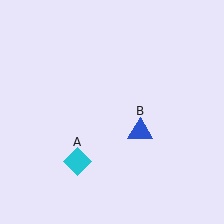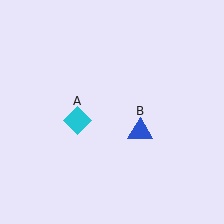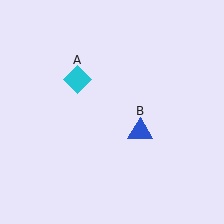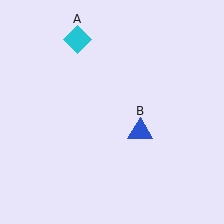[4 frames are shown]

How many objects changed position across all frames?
1 object changed position: cyan diamond (object A).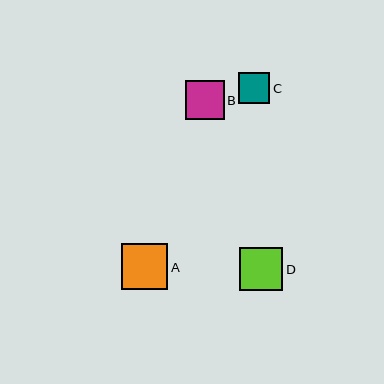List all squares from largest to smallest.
From largest to smallest: A, D, B, C.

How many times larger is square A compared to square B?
Square A is approximately 1.2 times the size of square B.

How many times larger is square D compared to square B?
Square D is approximately 1.1 times the size of square B.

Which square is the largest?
Square A is the largest with a size of approximately 47 pixels.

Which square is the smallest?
Square C is the smallest with a size of approximately 31 pixels.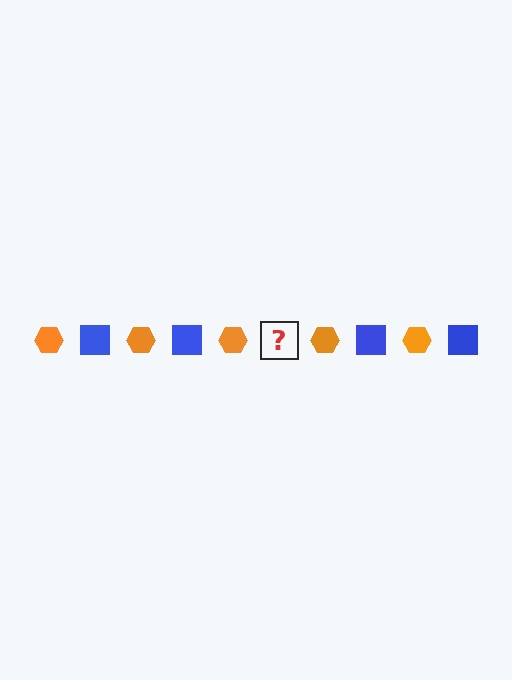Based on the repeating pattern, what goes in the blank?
The blank should be a blue square.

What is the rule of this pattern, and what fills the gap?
The rule is that the pattern alternates between orange hexagon and blue square. The gap should be filled with a blue square.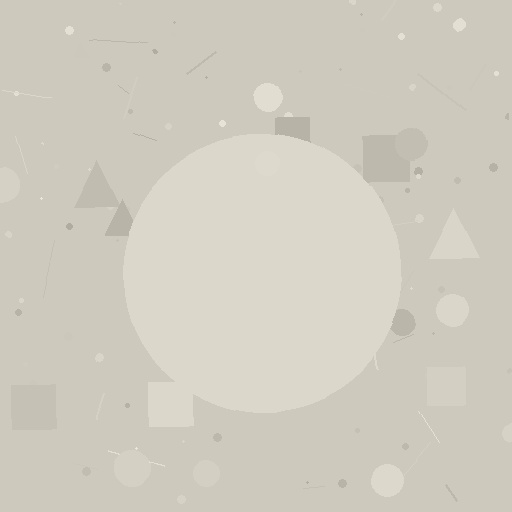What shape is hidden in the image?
A circle is hidden in the image.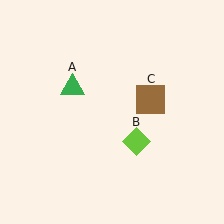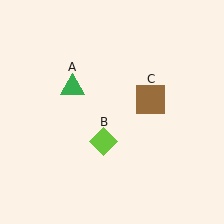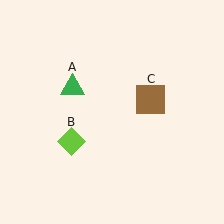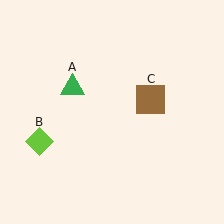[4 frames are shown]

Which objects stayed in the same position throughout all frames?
Green triangle (object A) and brown square (object C) remained stationary.